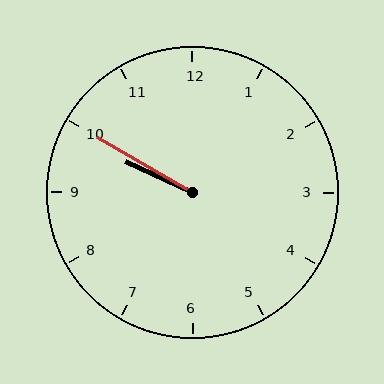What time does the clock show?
9:50.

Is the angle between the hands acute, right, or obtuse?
It is acute.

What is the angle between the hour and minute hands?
Approximately 5 degrees.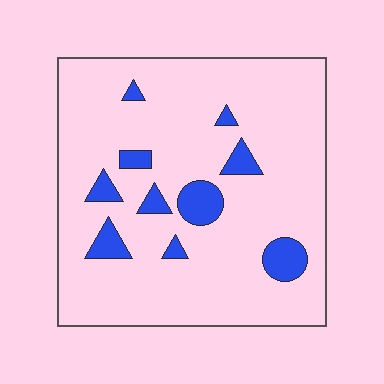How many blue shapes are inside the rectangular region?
10.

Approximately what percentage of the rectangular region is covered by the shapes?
Approximately 10%.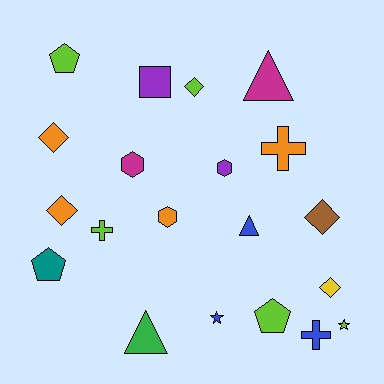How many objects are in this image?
There are 20 objects.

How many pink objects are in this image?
There are no pink objects.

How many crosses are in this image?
There are 3 crosses.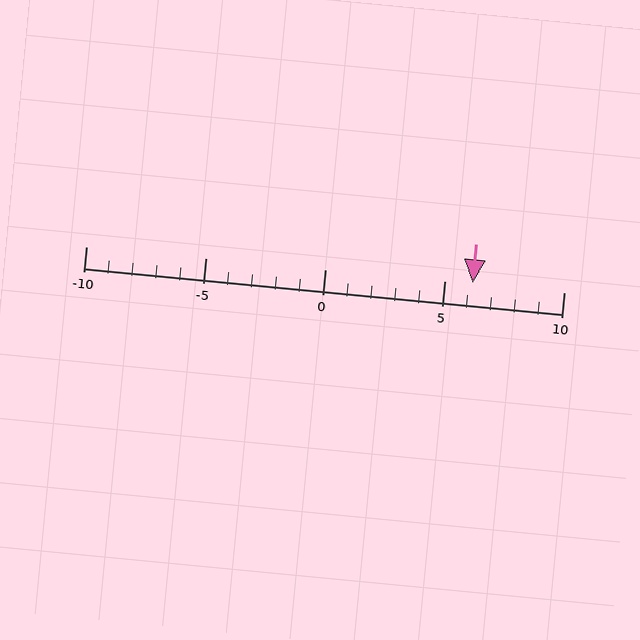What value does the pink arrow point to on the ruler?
The pink arrow points to approximately 6.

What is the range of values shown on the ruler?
The ruler shows values from -10 to 10.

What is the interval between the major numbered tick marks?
The major tick marks are spaced 5 units apart.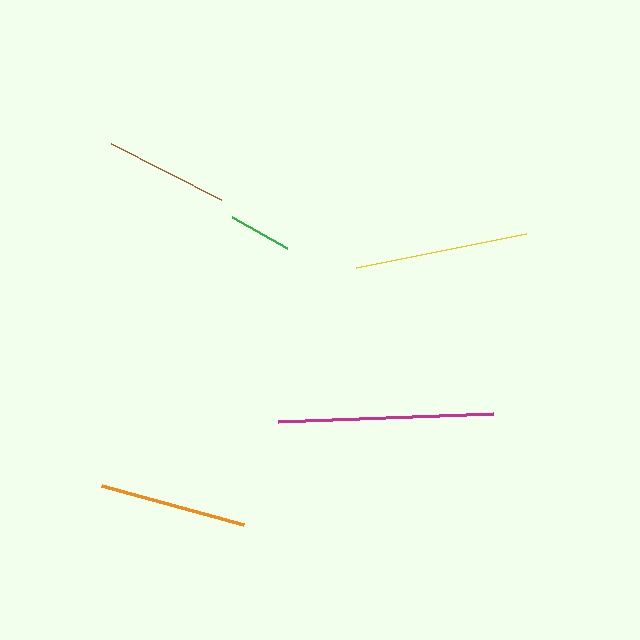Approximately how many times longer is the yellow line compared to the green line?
The yellow line is approximately 2.7 times the length of the green line.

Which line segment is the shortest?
The green line is the shortest at approximately 63 pixels.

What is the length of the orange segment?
The orange segment is approximately 147 pixels long.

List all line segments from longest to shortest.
From longest to shortest: magenta, yellow, orange, brown, green.